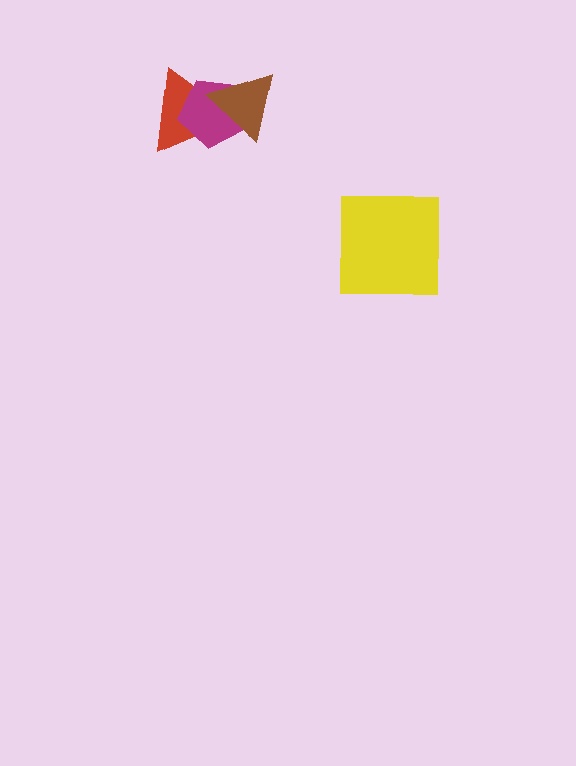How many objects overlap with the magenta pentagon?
2 objects overlap with the magenta pentagon.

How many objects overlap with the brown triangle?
2 objects overlap with the brown triangle.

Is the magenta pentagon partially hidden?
Yes, it is partially covered by another shape.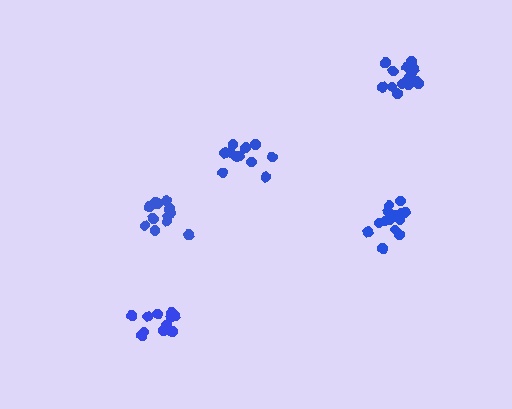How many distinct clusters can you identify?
There are 5 distinct clusters.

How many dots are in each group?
Group 1: 12 dots, Group 2: 14 dots, Group 3: 11 dots, Group 4: 13 dots, Group 5: 15 dots (65 total).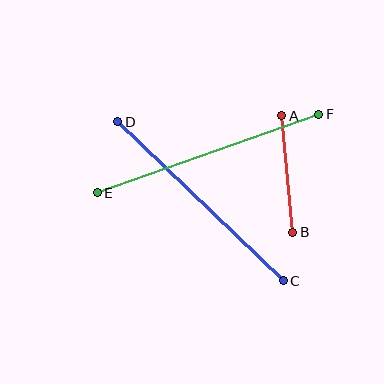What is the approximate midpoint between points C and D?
The midpoint is at approximately (200, 201) pixels.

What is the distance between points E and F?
The distance is approximately 235 pixels.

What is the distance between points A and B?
The distance is approximately 117 pixels.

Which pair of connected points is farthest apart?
Points E and F are farthest apart.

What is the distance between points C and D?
The distance is approximately 229 pixels.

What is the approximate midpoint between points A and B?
The midpoint is at approximately (287, 174) pixels.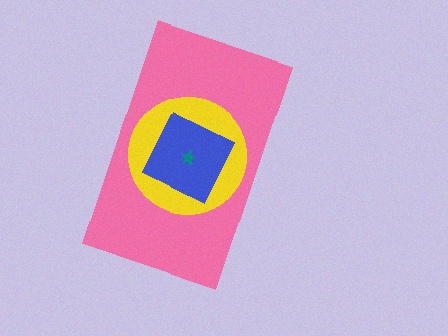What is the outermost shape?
The pink rectangle.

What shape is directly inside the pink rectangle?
The yellow circle.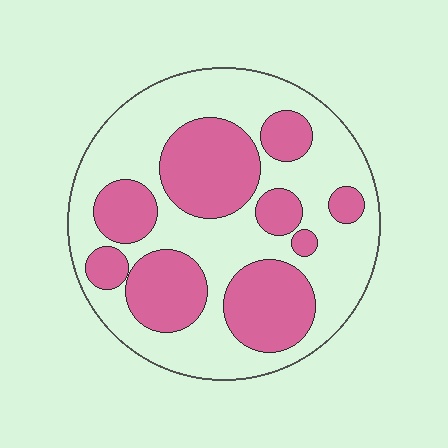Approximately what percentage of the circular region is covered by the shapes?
Approximately 40%.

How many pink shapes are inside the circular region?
9.